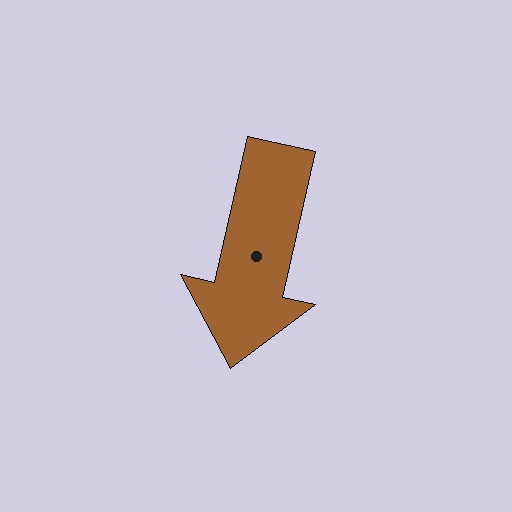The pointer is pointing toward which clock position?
Roughly 6 o'clock.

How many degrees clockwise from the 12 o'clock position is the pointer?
Approximately 193 degrees.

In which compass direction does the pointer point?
South.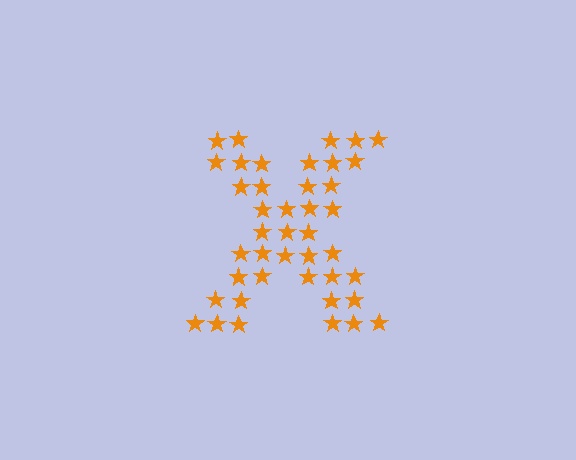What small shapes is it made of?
It is made of small stars.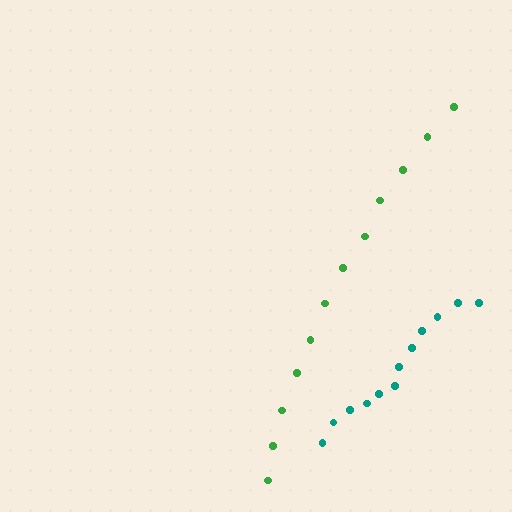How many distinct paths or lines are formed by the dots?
There are 2 distinct paths.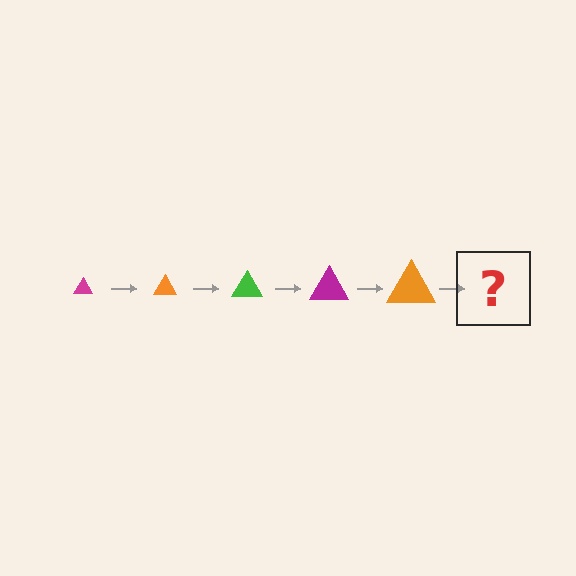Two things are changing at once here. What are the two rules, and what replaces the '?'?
The two rules are that the triangle grows larger each step and the color cycles through magenta, orange, and green. The '?' should be a green triangle, larger than the previous one.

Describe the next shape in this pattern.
It should be a green triangle, larger than the previous one.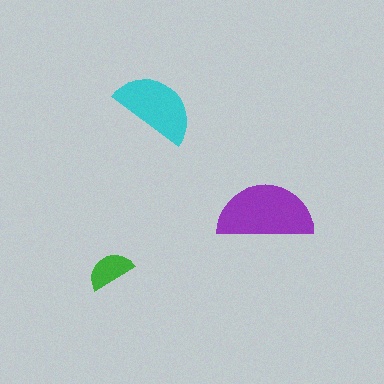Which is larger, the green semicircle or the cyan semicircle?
The cyan one.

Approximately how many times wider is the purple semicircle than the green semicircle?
About 2 times wider.